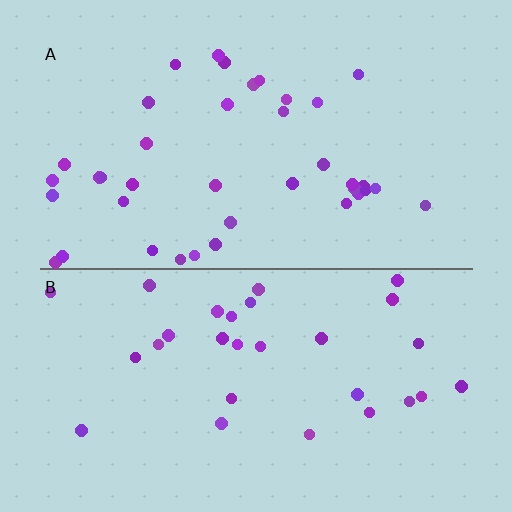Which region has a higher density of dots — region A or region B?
A (the top).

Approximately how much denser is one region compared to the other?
Approximately 1.3× — region A over region B.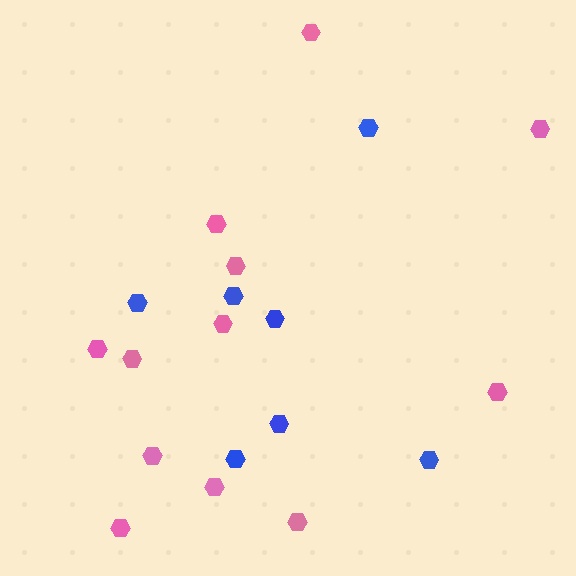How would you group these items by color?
There are 2 groups: one group of pink hexagons (12) and one group of blue hexagons (7).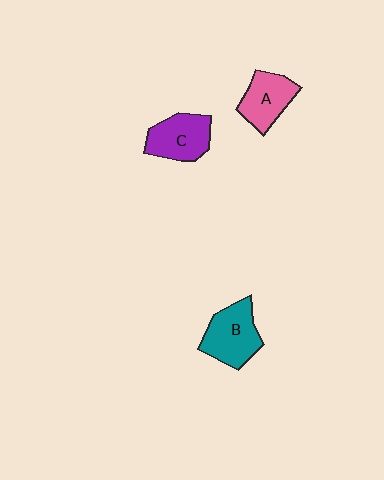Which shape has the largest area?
Shape B (teal).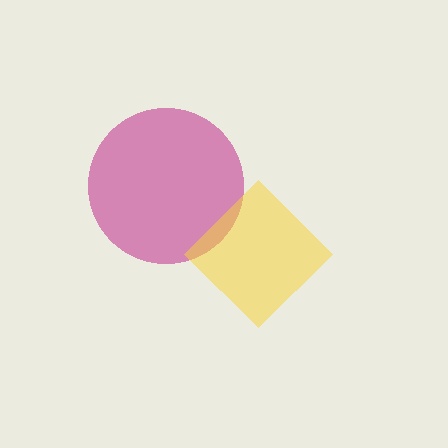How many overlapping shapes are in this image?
There are 2 overlapping shapes in the image.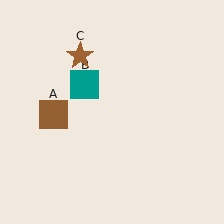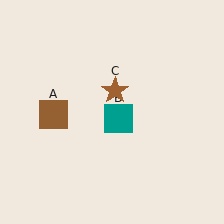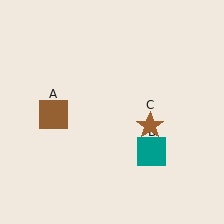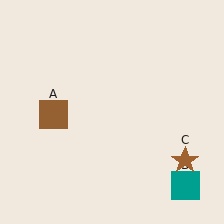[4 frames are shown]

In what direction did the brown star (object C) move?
The brown star (object C) moved down and to the right.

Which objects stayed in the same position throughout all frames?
Brown square (object A) remained stationary.